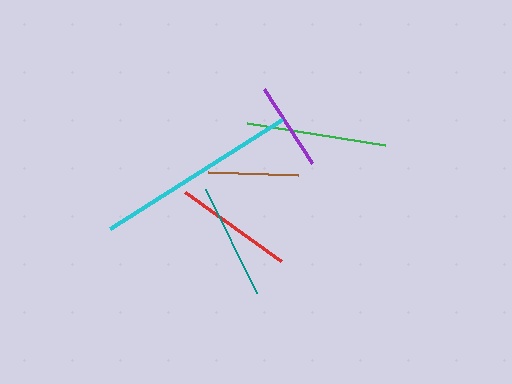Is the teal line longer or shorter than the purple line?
The teal line is longer than the purple line.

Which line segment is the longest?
The cyan line is the longest at approximately 204 pixels.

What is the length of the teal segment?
The teal segment is approximately 115 pixels long.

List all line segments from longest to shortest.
From longest to shortest: cyan, green, red, teal, brown, purple.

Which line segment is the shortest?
The purple line is the shortest at approximately 88 pixels.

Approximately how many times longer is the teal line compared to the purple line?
The teal line is approximately 1.3 times the length of the purple line.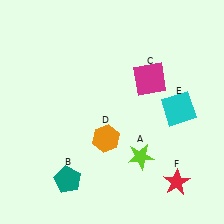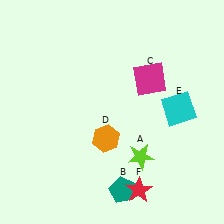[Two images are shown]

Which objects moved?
The objects that moved are: the teal pentagon (B), the red star (F).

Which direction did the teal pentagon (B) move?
The teal pentagon (B) moved right.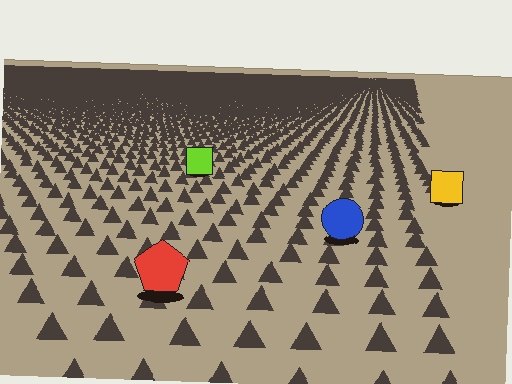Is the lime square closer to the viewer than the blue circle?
No. The blue circle is closer — you can tell from the texture gradient: the ground texture is coarser near it.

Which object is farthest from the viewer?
The lime square is farthest from the viewer. It appears smaller and the ground texture around it is denser.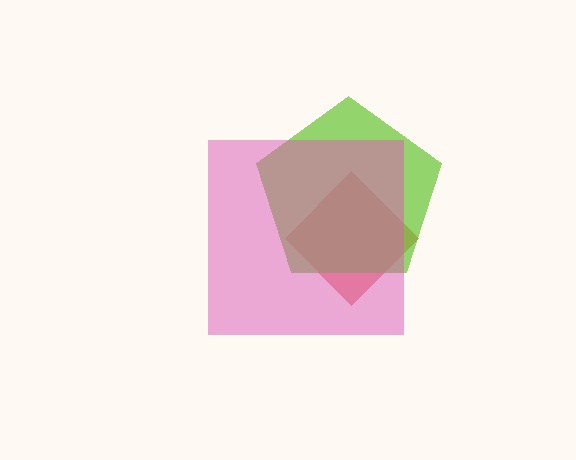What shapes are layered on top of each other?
The layered shapes are: a red diamond, a lime pentagon, a pink square.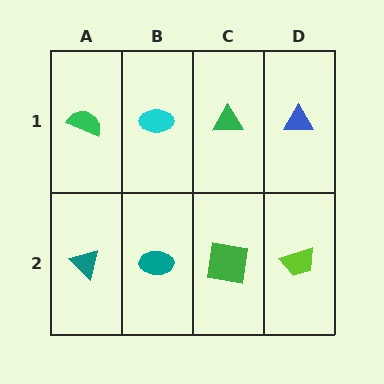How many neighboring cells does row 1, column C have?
3.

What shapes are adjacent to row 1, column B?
A teal ellipse (row 2, column B), a green semicircle (row 1, column A), a green triangle (row 1, column C).